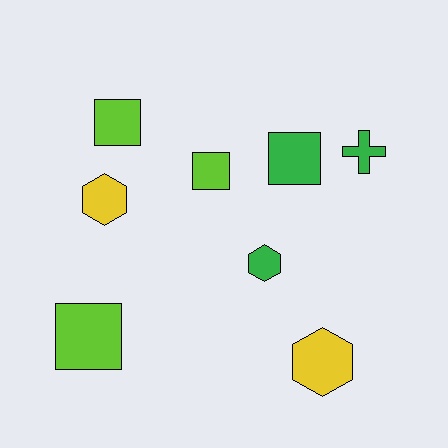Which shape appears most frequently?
Square, with 4 objects.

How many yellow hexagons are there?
There are 2 yellow hexagons.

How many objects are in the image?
There are 8 objects.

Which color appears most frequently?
Lime, with 3 objects.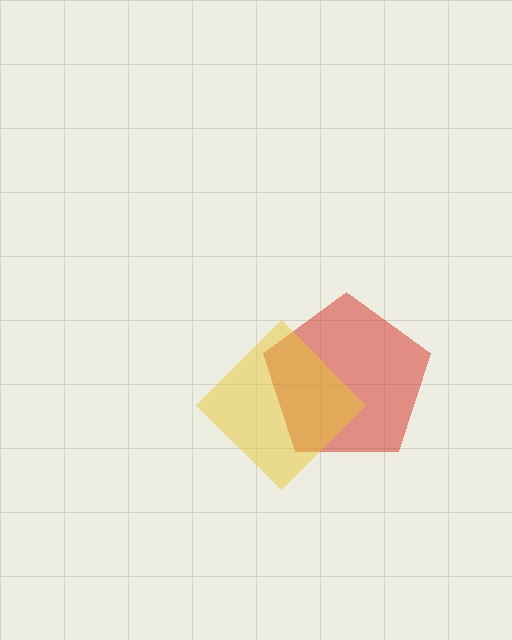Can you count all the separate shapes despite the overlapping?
Yes, there are 2 separate shapes.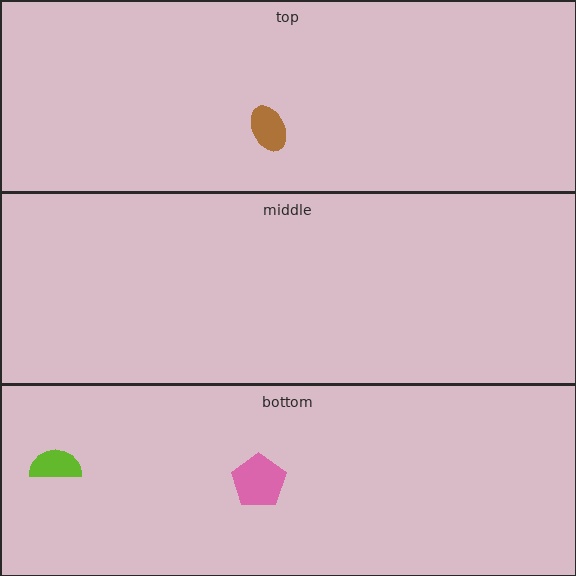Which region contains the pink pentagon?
The bottom region.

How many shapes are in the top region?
1.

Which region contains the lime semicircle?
The bottom region.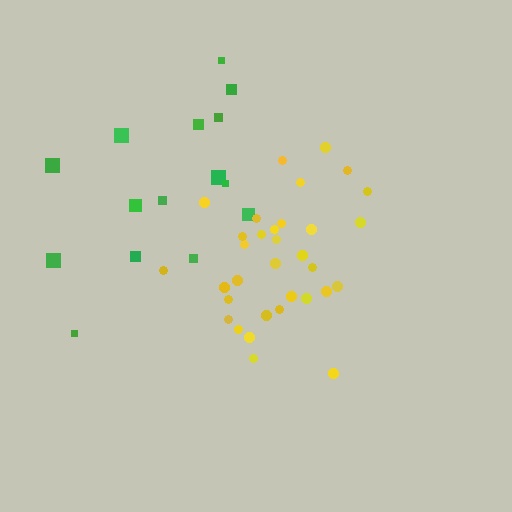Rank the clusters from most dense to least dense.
yellow, green.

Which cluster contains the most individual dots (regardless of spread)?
Yellow (33).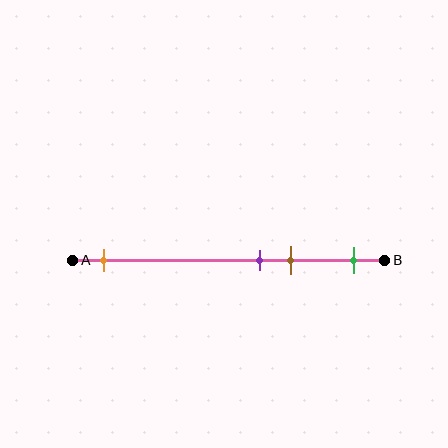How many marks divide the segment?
There are 4 marks dividing the segment.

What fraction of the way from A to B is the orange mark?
The orange mark is approximately 10% (0.1) of the way from A to B.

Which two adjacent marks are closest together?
The purple and brown marks are the closest adjacent pair.